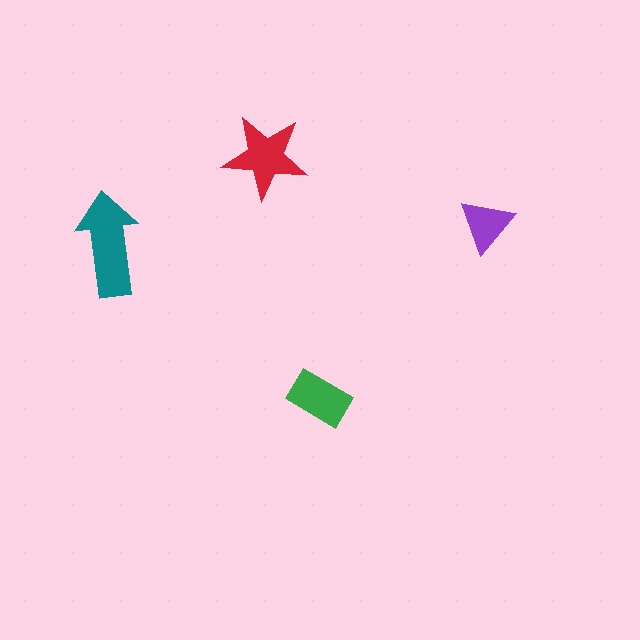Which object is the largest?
The teal arrow.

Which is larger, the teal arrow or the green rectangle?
The teal arrow.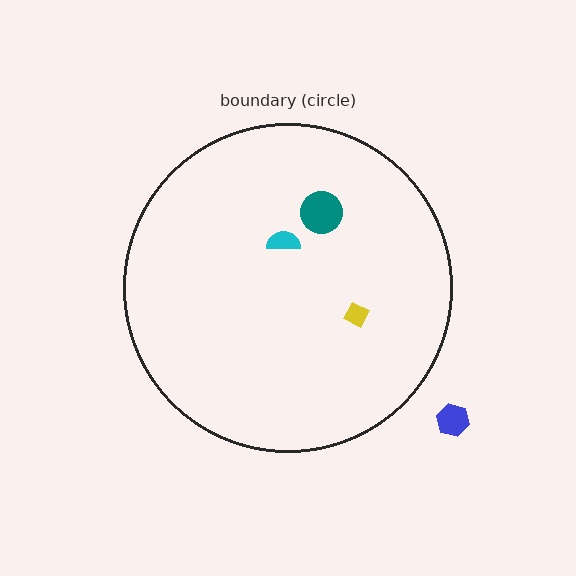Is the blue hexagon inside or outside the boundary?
Outside.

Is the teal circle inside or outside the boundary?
Inside.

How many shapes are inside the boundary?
3 inside, 1 outside.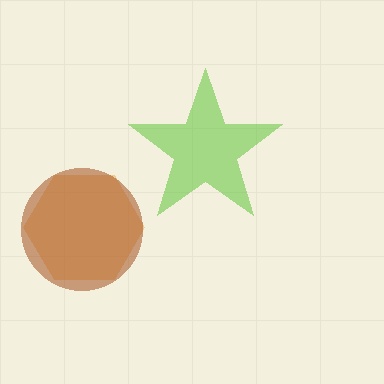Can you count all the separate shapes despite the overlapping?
Yes, there are 3 separate shapes.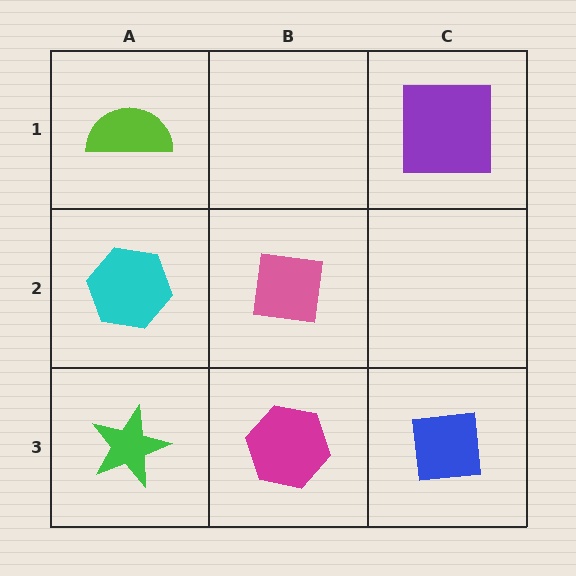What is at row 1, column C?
A purple square.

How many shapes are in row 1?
2 shapes.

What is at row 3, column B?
A magenta hexagon.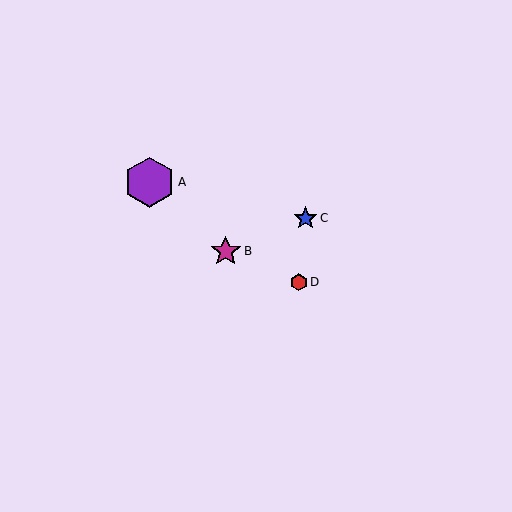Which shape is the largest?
The purple hexagon (labeled A) is the largest.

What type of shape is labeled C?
Shape C is a blue star.